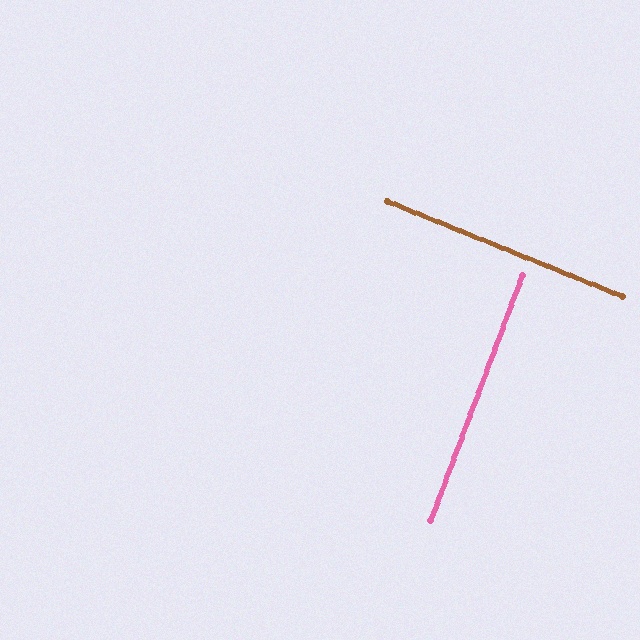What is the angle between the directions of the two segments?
Approximately 88 degrees.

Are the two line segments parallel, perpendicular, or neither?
Perpendicular — they meet at approximately 88°.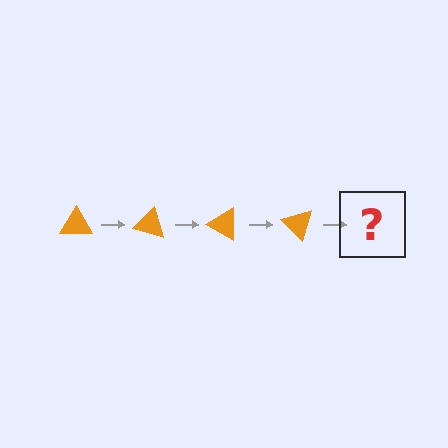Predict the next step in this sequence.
The next step is an orange triangle rotated 60 degrees.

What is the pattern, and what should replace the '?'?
The pattern is that the triangle rotates 15 degrees each step. The '?' should be an orange triangle rotated 60 degrees.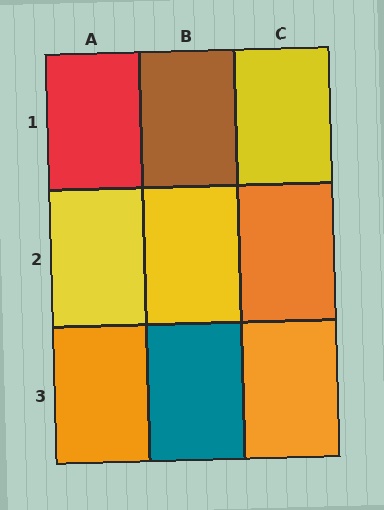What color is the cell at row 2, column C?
Orange.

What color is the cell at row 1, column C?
Yellow.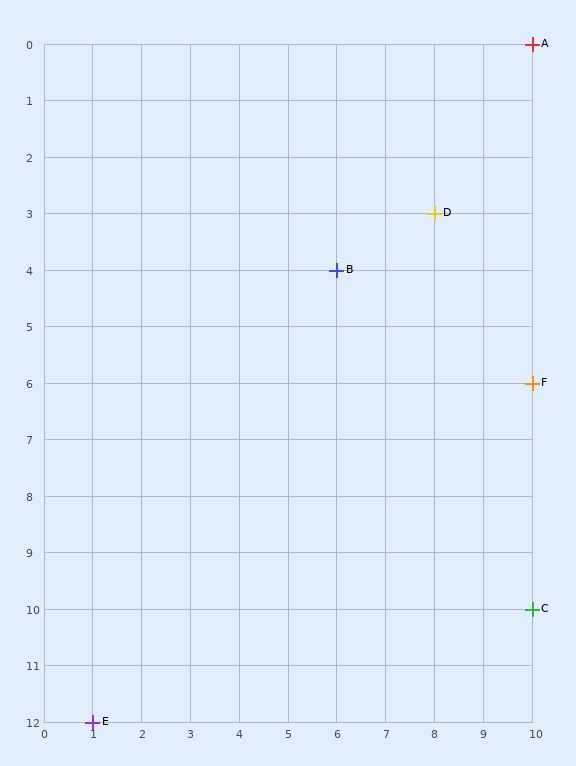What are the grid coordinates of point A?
Point A is at grid coordinates (10, 0).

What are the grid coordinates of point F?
Point F is at grid coordinates (10, 6).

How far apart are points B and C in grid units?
Points B and C are 4 columns and 6 rows apart (about 7.2 grid units diagonally).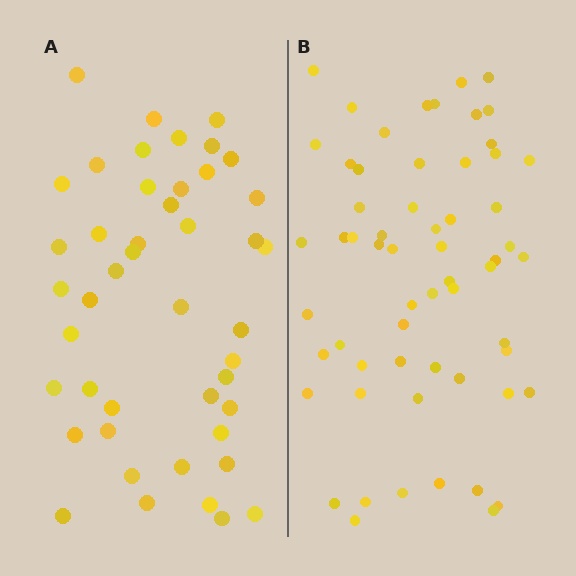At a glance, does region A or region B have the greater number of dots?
Region B (the right region) has more dots.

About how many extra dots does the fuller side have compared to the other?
Region B has approximately 15 more dots than region A.